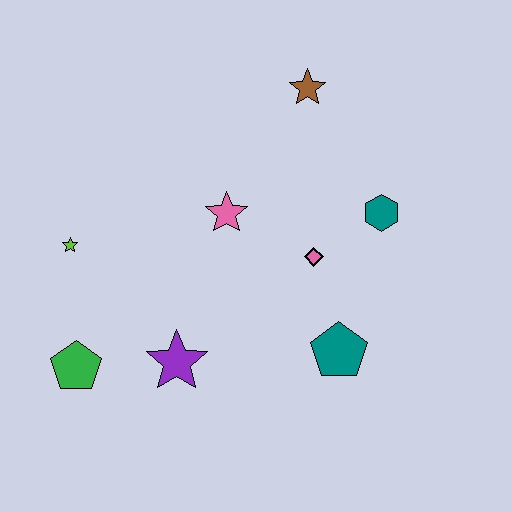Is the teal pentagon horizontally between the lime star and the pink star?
No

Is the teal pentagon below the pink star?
Yes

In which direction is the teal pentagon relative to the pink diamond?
The teal pentagon is below the pink diamond.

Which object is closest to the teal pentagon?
The pink diamond is closest to the teal pentagon.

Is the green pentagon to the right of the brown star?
No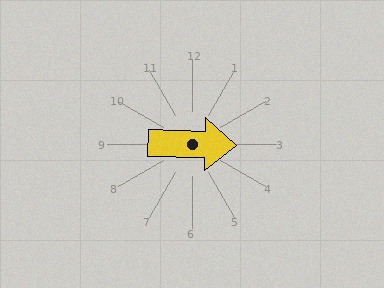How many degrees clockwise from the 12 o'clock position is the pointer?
Approximately 91 degrees.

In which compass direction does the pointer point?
East.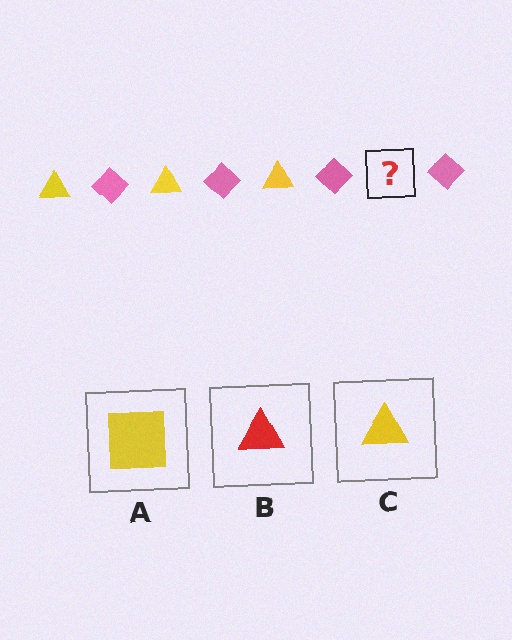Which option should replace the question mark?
Option C.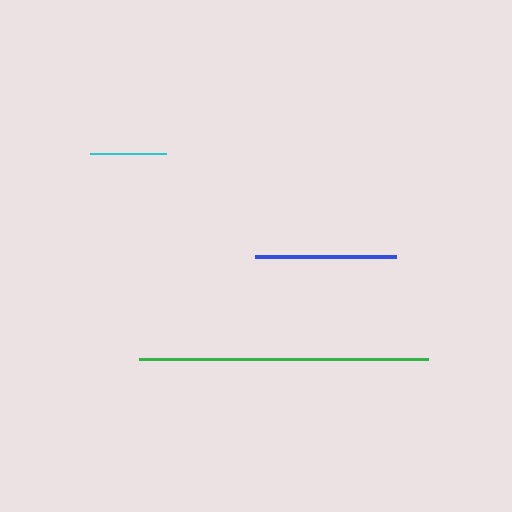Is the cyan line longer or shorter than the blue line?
The blue line is longer than the cyan line.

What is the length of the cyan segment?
The cyan segment is approximately 77 pixels long.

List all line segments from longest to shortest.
From longest to shortest: green, blue, cyan.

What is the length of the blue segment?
The blue segment is approximately 141 pixels long.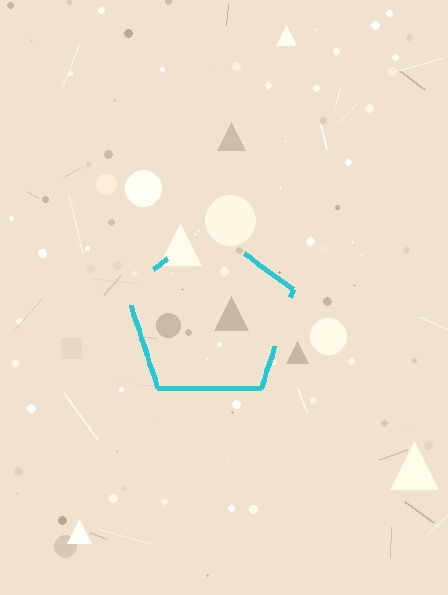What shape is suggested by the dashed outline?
The dashed outline suggests a pentagon.